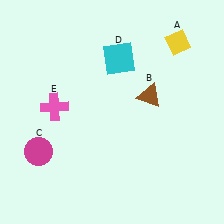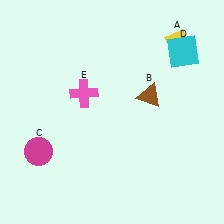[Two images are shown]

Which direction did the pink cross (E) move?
The pink cross (E) moved right.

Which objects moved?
The objects that moved are: the cyan square (D), the pink cross (E).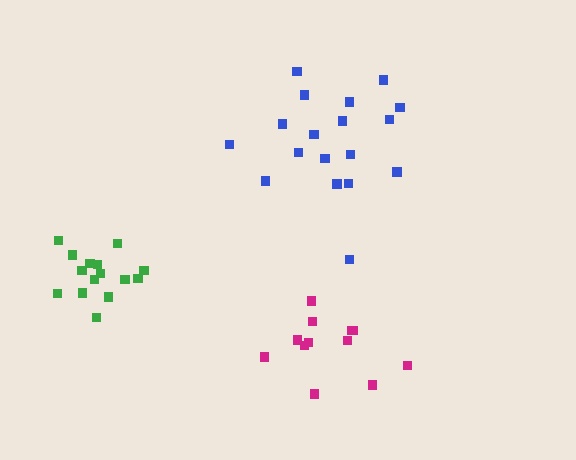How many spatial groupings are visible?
There are 3 spatial groupings.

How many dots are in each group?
Group 1: 15 dots, Group 2: 12 dots, Group 3: 18 dots (45 total).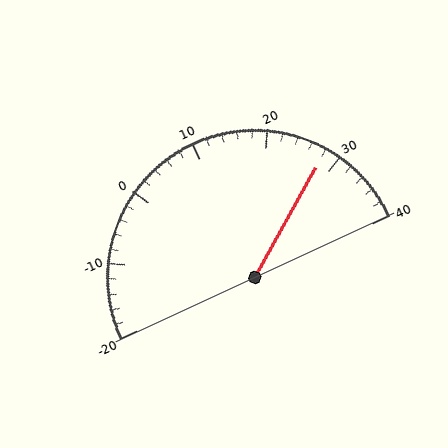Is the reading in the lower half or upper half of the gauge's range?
The reading is in the upper half of the range (-20 to 40).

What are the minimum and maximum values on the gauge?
The gauge ranges from -20 to 40.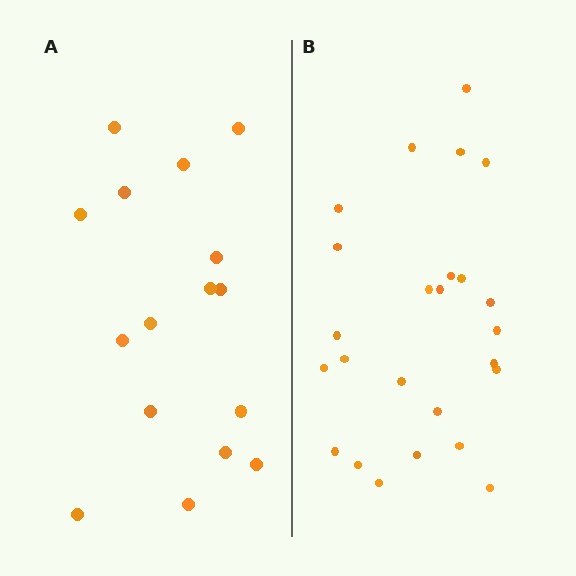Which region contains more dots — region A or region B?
Region B (the right region) has more dots.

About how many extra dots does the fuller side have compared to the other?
Region B has roughly 8 or so more dots than region A.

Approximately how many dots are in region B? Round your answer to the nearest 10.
About 20 dots. (The exact count is 25, which rounds to 20.)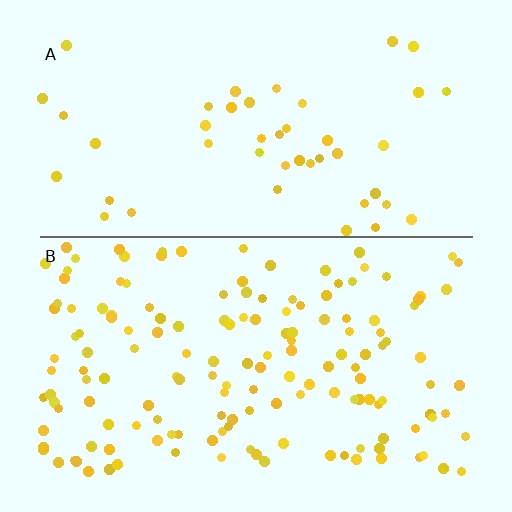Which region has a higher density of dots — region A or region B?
B (the bottom).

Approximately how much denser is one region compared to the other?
Approximately 3.3× — region B over region A.